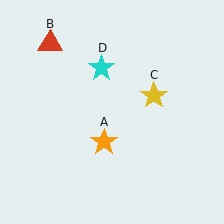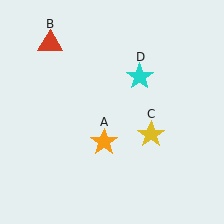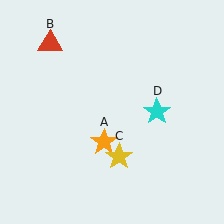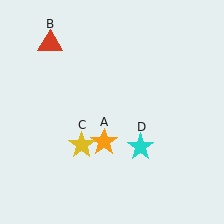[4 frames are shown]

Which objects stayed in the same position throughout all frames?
Orange star (object A) and red triangle (object B) remained stationary.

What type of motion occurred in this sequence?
The yellow star (object C), cyan star (object D) rotated clockwise around the center of the scene.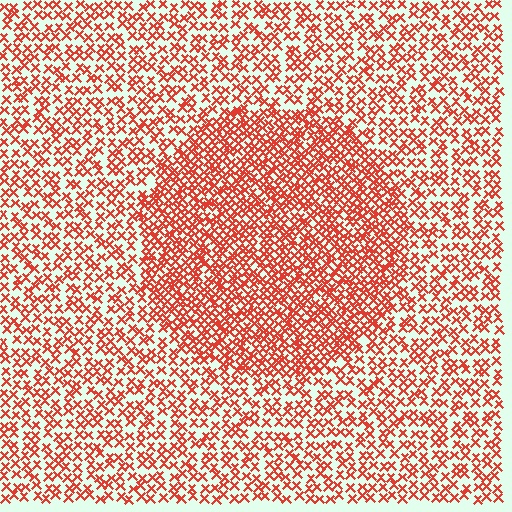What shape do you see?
I see a circle.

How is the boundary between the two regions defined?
The boundary is defined by a change in element density (approximately 1.8x ratio). All elements are the same color, size, and shape.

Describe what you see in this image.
The image contains small red elements arranged at two different densities. A circle-shaped region is visible where the elements are more densely packed than the surrounding area.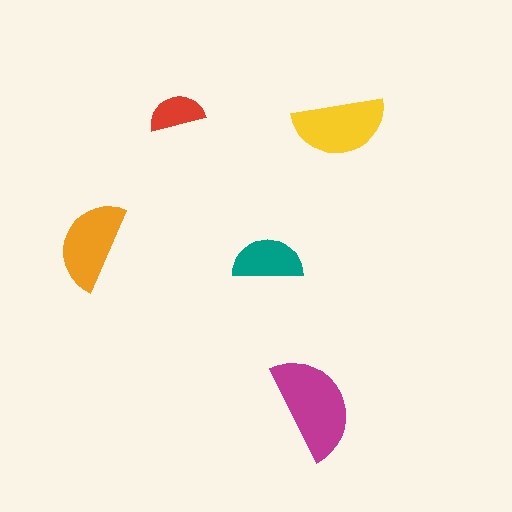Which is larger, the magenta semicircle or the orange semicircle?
The magenta one.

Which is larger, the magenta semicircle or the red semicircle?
The magenta one.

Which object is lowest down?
The magenta semicircle is bottommost.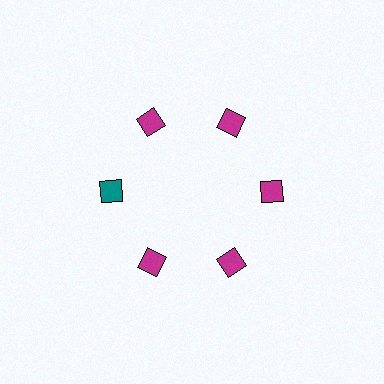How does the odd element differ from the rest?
It has a different color: teal instead of magenta.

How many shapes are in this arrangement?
There are 6 shapes arranged in a ring pattern.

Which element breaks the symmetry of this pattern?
The teal diamond at roughly the 9 o'clock position breaks the symmetry. All other shapes are magenta diamonds.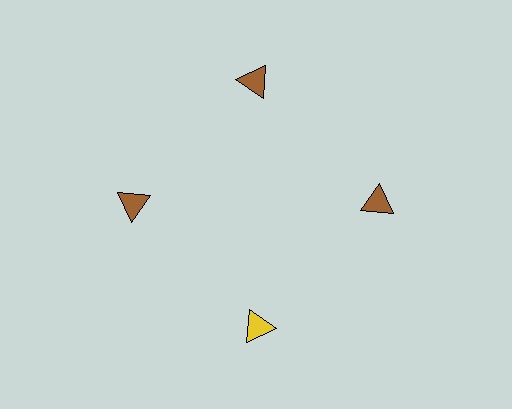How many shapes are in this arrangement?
There are 4 shapes arranged in a ring pattern.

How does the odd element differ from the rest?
It has a different color: yellow instead of brown.